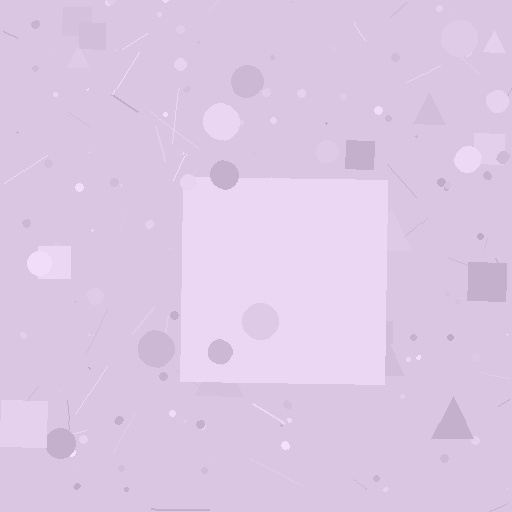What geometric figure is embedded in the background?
A square is embedded in the background.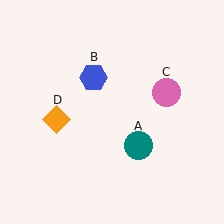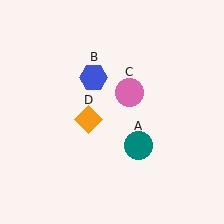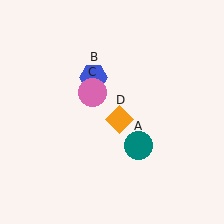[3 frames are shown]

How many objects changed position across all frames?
2 objects changed position: pink circle (object C), orange diamond (object D).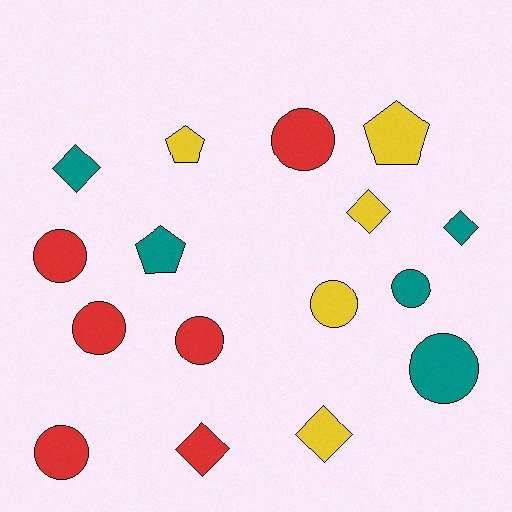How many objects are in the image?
There are 16 objects.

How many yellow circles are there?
There is 1 yellow circle.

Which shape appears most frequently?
Circle, with 8 objects.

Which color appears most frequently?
Red, with 6 objects.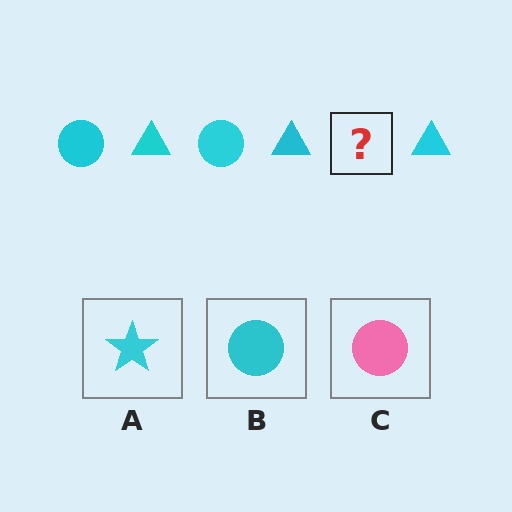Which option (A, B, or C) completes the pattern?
B.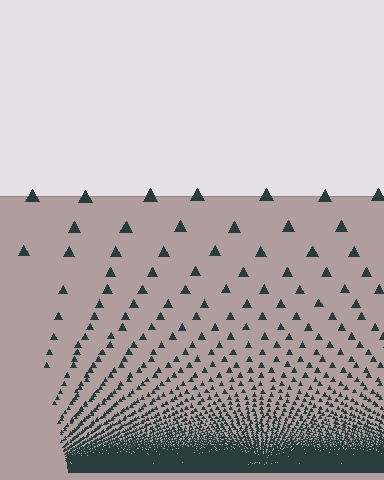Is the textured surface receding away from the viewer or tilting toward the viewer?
The surface appears to tilt toward the viewer. Texture elements get larger and sparser toward the top.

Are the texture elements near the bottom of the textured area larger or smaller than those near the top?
Smaller. The gradient is inverted — elements near the bottom are smaller and denser.